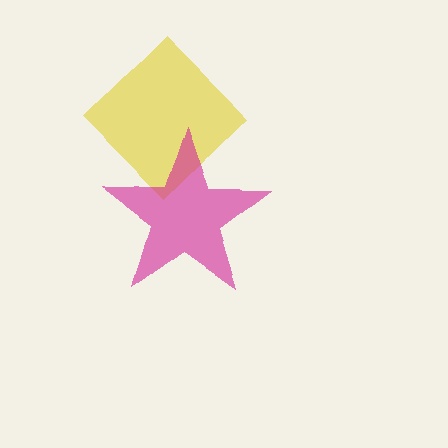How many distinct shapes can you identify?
There are 2 distinct shapes: a yellow diamond, a magenta star.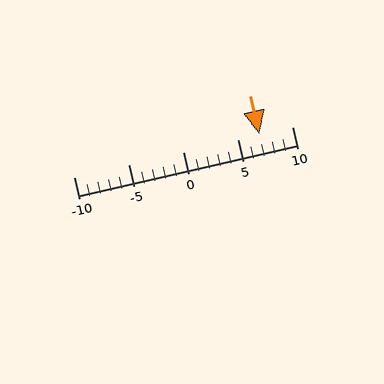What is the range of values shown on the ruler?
The ruler shows values from -10 to 10.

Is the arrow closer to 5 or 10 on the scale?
The arrow is closer to 5.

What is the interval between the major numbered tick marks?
The major tick marks are spaced 5 units apart.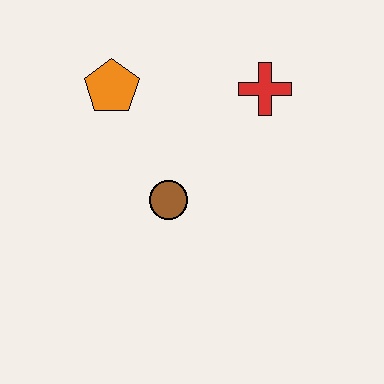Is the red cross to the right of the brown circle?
Yes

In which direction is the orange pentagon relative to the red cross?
The orange pentagon is to the left of the red cross.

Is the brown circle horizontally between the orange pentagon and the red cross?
Yes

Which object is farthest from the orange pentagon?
The red cross is farthest from the orange pentagon.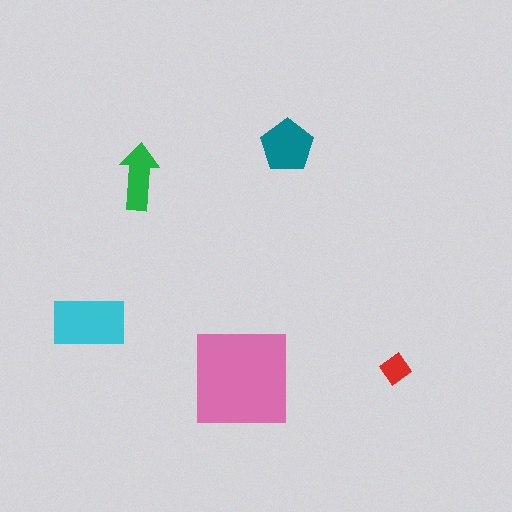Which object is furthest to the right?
The red diamond is rightmost.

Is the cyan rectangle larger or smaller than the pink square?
Smaller.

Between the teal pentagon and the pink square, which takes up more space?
The pink square.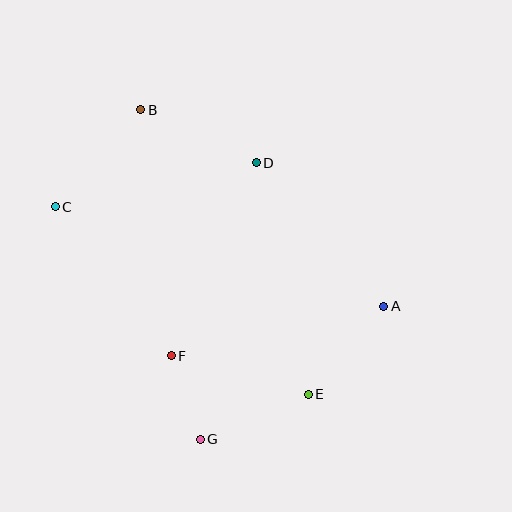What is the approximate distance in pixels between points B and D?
The distance between B and D is approximately 127 pixels.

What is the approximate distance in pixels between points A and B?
The distance between A and B is approximately 312 pixels.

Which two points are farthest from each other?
Points A and C are farthest from each other.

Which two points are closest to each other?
Points F and G are closest to each other.